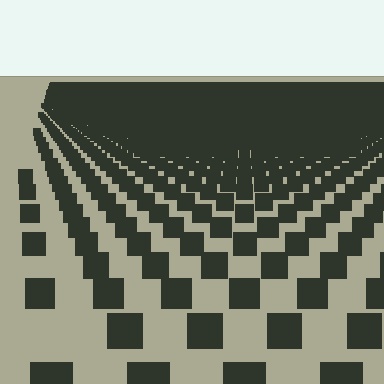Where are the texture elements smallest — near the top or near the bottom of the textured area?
Near the top.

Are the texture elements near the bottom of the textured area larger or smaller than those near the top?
Larger. Near the bottom, elements are closer to the viewer and appear at a bigger on-screen size.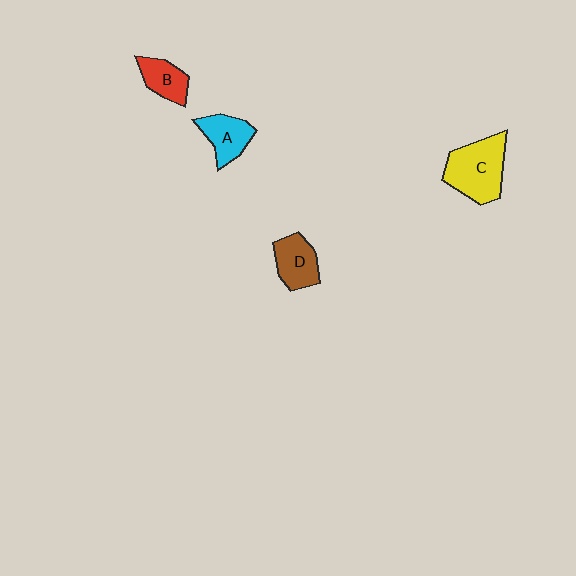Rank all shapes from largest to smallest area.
From largest to smallest: C (yellow), D (brown), A (cyan), B (red).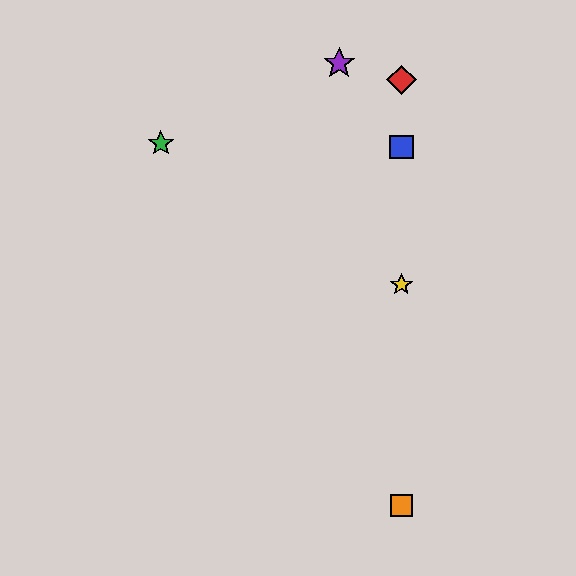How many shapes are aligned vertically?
4 shapes (the red diamond, the blue square, the yellow star, the orange square) are aligned vertically.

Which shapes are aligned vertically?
The red diamond, the blue square, the yellow star, the orange square are aligned vertically.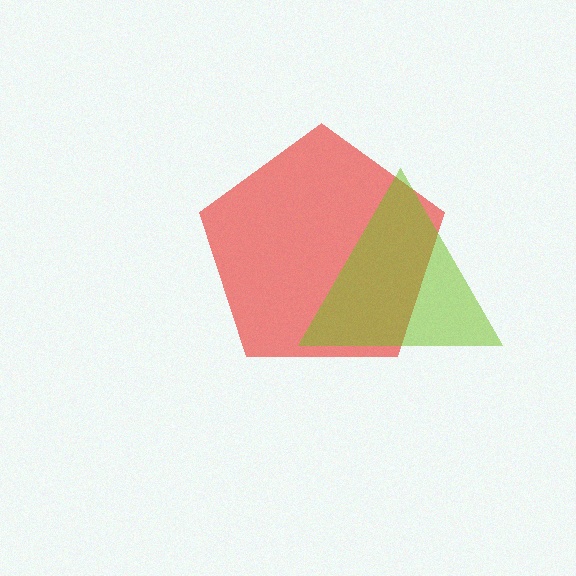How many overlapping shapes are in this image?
There are 2 overlapping shapes in the image.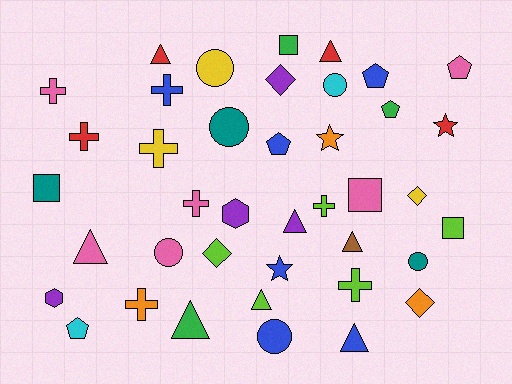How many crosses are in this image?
There are 8 crosses.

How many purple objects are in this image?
There are 4 purple objects.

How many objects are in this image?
There are 40 objects.